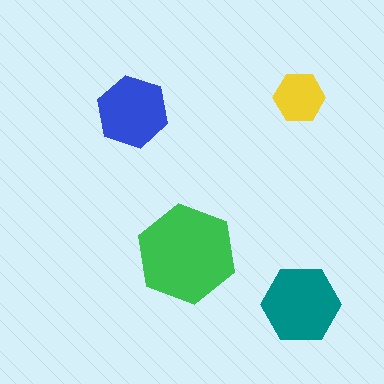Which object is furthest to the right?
The teal hexagon is rightmost.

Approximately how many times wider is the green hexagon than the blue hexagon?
About 1.5 times wider.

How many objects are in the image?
There are 4 objects in the image.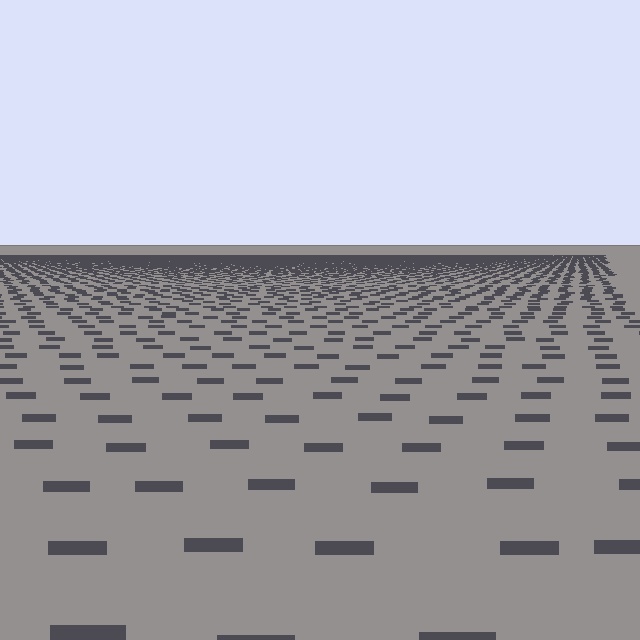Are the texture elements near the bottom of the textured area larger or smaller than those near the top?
Larger. Near the bottom, elements are closer to the viewer and appear at a bigger on-screen size.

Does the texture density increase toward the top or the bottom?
Density increases toward the top.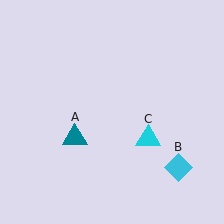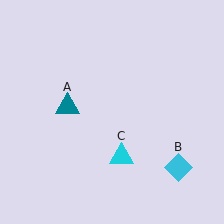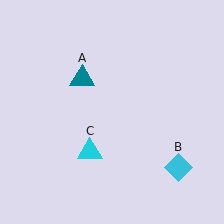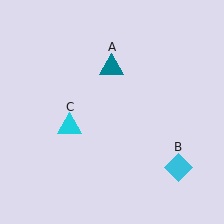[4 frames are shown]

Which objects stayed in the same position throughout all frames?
Cyan diamond (object B) remained stationary.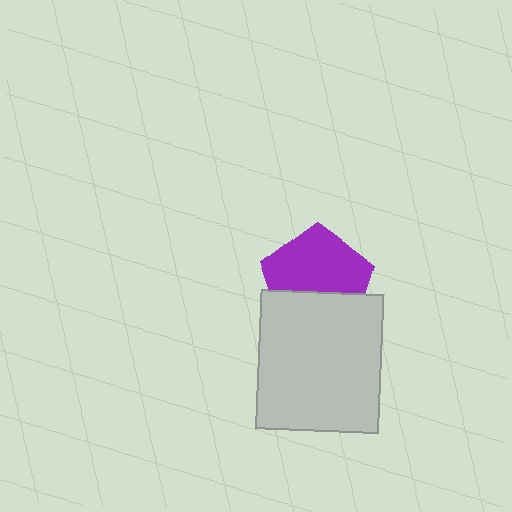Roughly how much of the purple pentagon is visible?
About half of it is visible (roughly 62%).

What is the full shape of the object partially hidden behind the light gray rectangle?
The partially hidden object is a purple pentagon.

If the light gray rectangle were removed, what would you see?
You would see the complete purple pentagon.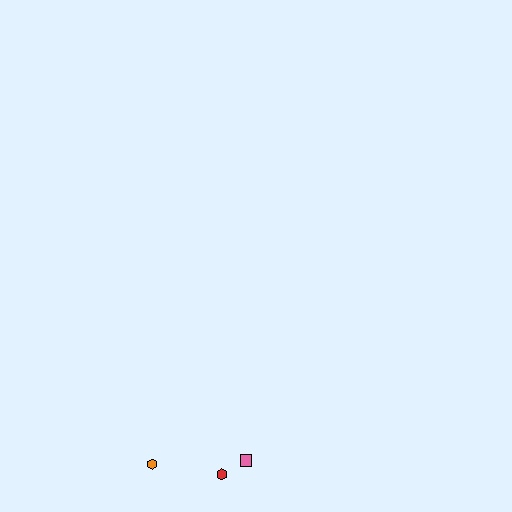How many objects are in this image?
There are 3 objects.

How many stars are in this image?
There are no stars.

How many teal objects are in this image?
There are no teal objects.